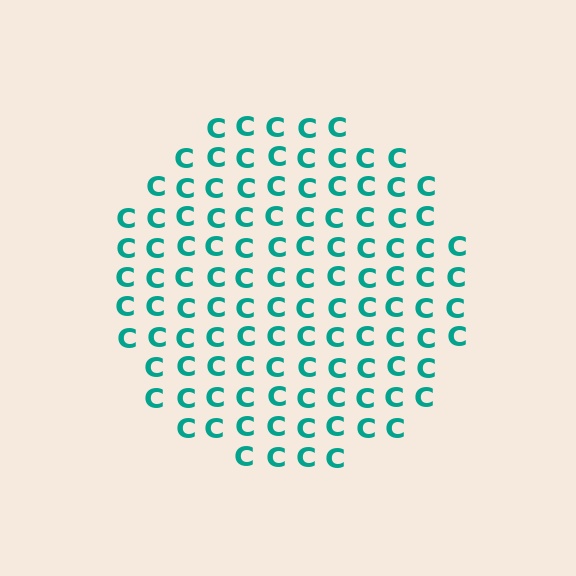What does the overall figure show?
The overall figure shows a circle.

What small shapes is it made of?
It is made of small letter C's.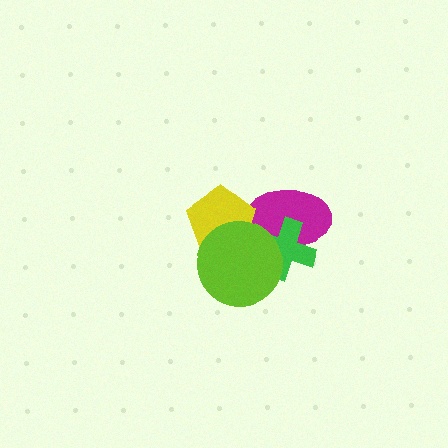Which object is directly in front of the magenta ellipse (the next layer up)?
The yellow pentagon is directly in front of the magenta ellipse.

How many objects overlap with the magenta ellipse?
4 objects overlap with the magenta ellipse.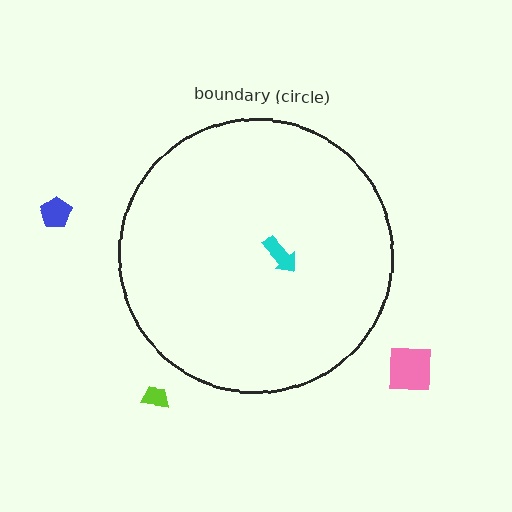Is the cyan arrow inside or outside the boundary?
Inside.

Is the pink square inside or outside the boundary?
Outside.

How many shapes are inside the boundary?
1 inside, 3 outside.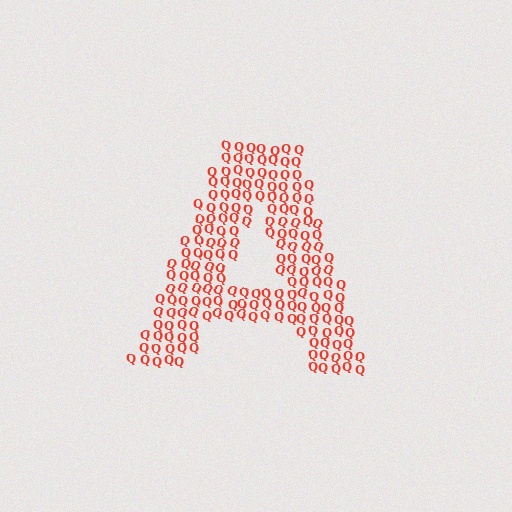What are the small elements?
The small elements are letter Q's.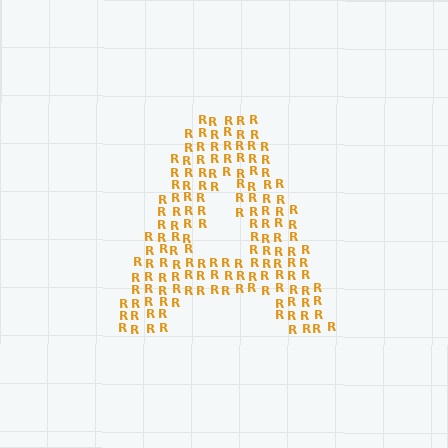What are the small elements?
The small elements are letter R's.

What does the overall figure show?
The overall figure shows the letter A.